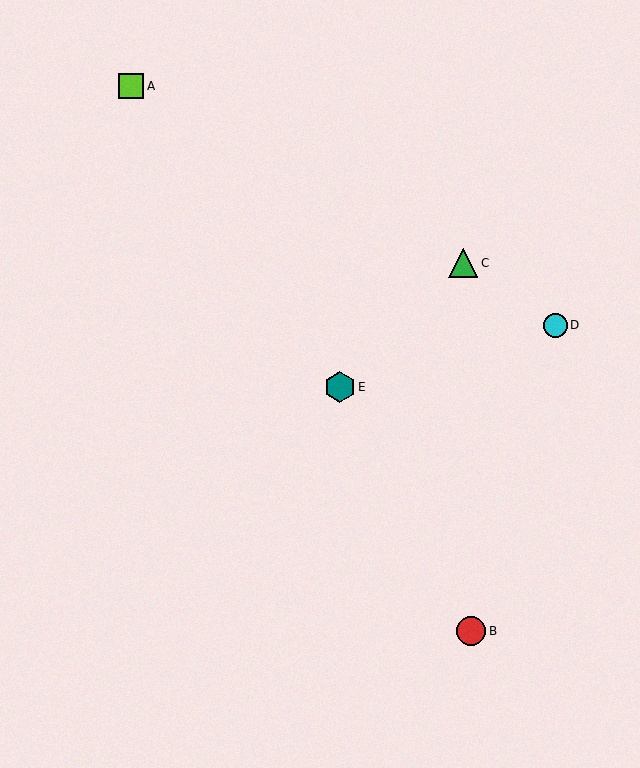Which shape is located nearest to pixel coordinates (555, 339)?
The cyan circle (labeled D) at (555, 325) is nearest to that location.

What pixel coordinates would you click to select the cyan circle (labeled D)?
Click at (555, 325) to select the cyan circle D.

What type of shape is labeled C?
Shape C is a green triangle.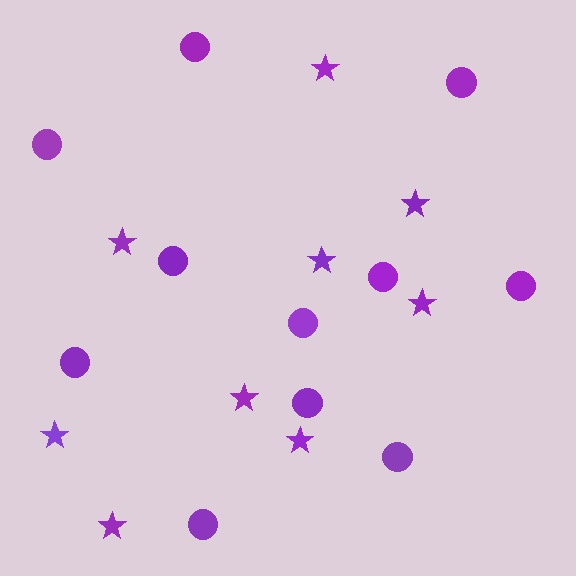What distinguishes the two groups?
There are 2 groups: one group of stars (9) and one group of circles (11).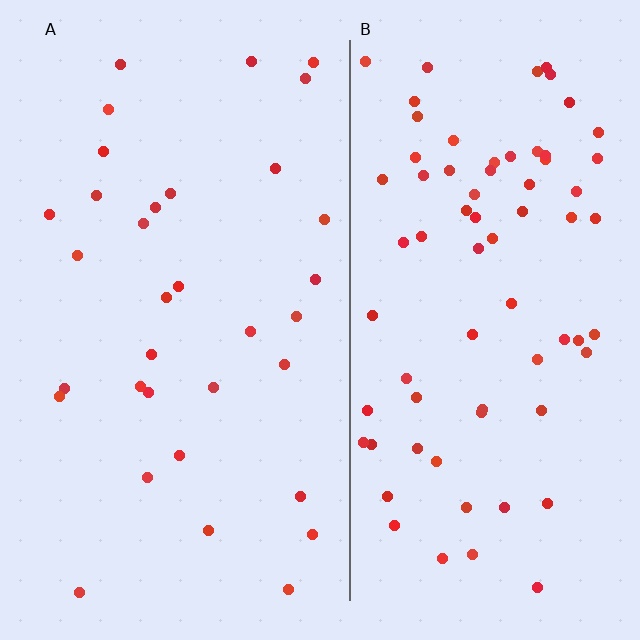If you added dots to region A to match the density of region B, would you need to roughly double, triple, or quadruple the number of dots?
Approximately double.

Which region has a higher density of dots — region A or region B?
B (the right).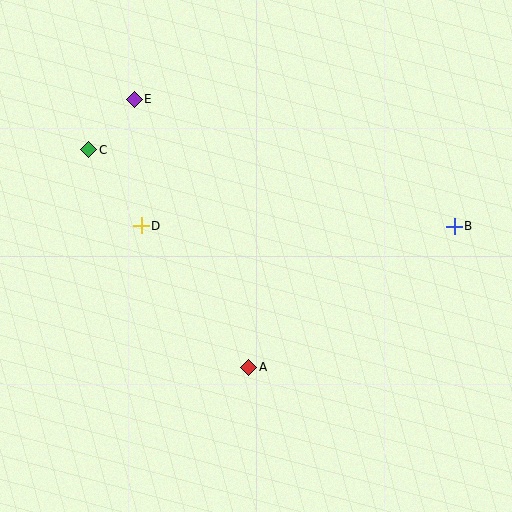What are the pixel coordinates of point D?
Point D is at (141, 226).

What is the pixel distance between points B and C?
The distance between B and C is 373 pixels.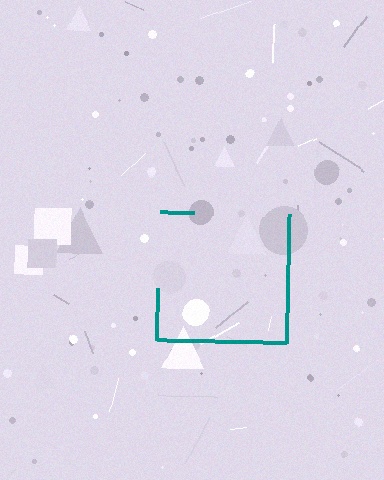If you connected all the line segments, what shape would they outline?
They would outline a square.